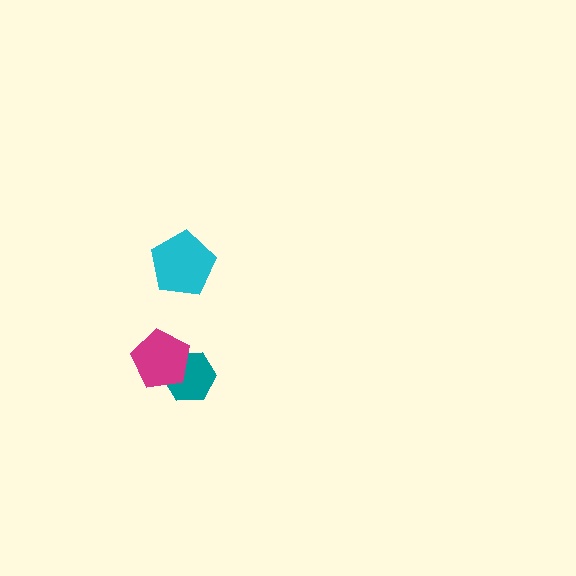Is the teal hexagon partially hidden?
Yes, it is partially covered by another shape.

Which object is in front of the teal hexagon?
The magenta pentagon is in front of the teal hexagon.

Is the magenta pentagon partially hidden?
No, no other shape covers it.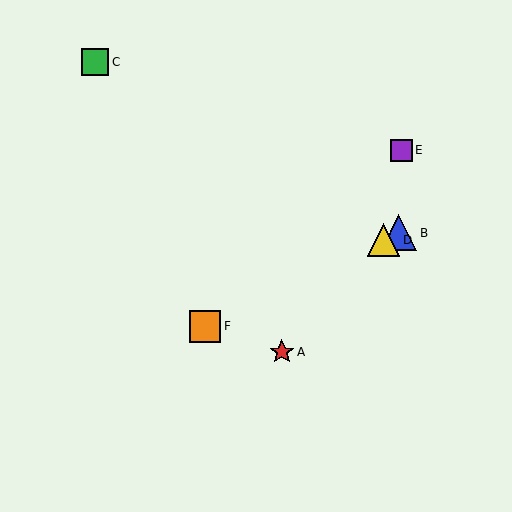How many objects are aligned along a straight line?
3 objects (B, D, F) are aligned along a straight line.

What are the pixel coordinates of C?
Object C is at (95, 62).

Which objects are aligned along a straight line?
Objects B, D, F are aligned along a straight line.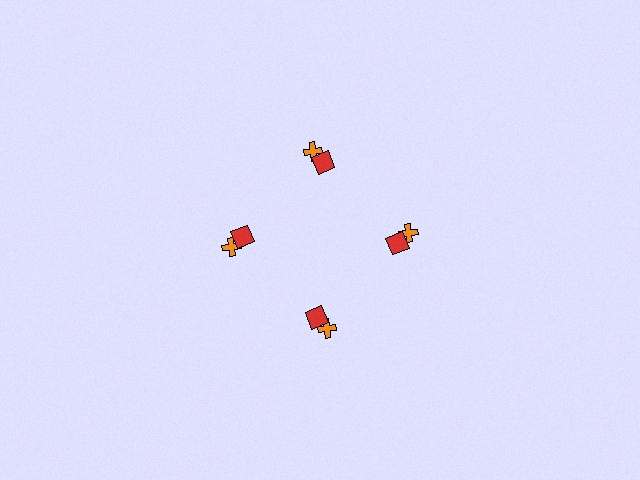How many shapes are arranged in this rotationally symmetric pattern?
There are 8 shapes, arranged in 4 groups of 2.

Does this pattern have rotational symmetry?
Yes, this pattern has 4-fold rotational symmetry. It looks the same after rotating 90 degrees around the center.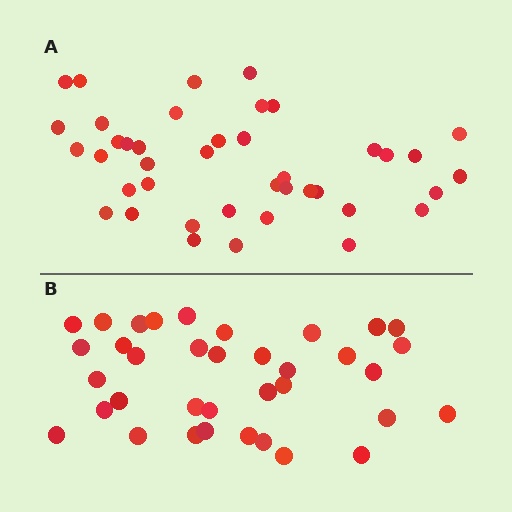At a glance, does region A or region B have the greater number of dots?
Region A (the top region) has more dots.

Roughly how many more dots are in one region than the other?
Region A has about 5 more dots than region B.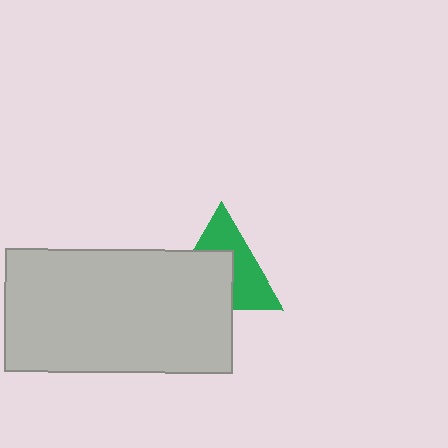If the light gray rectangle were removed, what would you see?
You would see the complete green triangle.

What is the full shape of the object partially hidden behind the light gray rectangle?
The partially hidden object is a green triangle.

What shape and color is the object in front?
The object in front is a light gray rectangle.